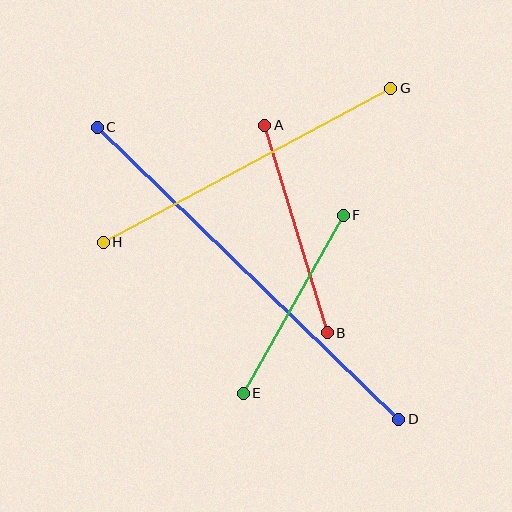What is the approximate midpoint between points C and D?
The midpoint is at approximately (248, 273) pixels.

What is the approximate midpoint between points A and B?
The midpoint is at approximately (296, 229) pixels.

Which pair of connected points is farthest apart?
Points C and D are farthest apart.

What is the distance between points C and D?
The distance is approximately 420 pixels.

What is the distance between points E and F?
The distance is approximately 204 pixels.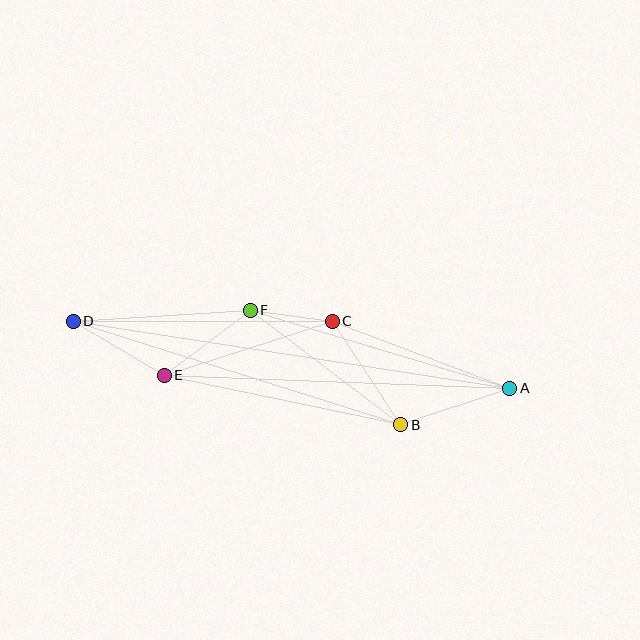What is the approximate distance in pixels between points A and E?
The distance between A and E is approximately 346 pixels.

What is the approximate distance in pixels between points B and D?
The distance between B and D is approximately 343 pixels.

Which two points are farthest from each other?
Points A and D are farthest from each other.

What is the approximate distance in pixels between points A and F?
The distance between A and F is approximately 271 pixels.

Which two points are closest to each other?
Points C and F are closest to each other.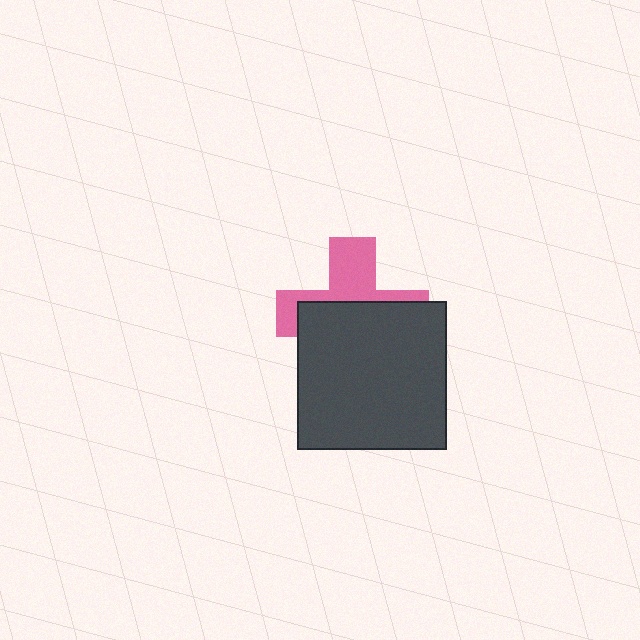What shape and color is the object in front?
The object in front is a dark gray square.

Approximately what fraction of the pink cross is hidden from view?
Roughly 59% of the pink cross is hidden behind the dark gray square.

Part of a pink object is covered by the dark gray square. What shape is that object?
It is a cross.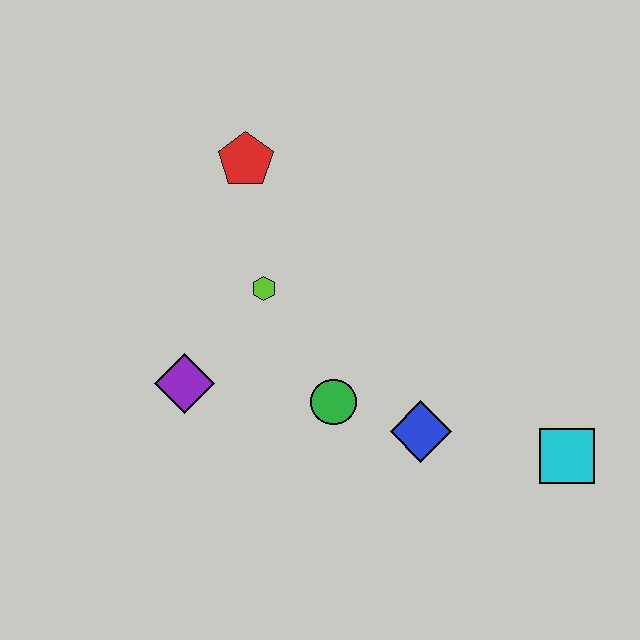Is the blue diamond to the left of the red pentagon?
No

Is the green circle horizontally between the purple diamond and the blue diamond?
Yes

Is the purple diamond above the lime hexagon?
No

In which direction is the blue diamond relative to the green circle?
The blue diamond is to the right of the green circle.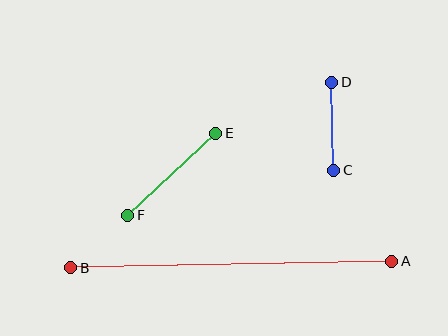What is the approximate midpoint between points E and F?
The midpoint is at approximately (172, 174) pixels.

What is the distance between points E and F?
The distance is approximately 120 pixels.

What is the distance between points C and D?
The distance is approximately 88 pixels.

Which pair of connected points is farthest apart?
Points A and B are farthest apart.